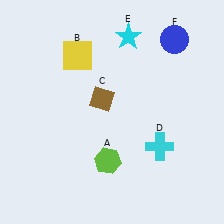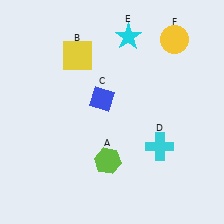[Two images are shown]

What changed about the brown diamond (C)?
In Image 1, C is brown. In Image 2, it changed to blue.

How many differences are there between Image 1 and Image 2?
There are 2 differences between the two images.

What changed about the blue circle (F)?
In Image 1, F is blue. In Image 2, it changed to yellow.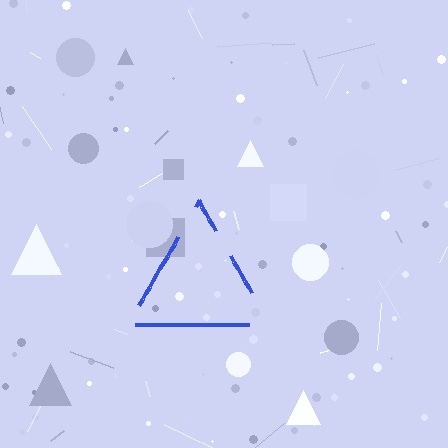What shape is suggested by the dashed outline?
The dashed outline suggests a triangle.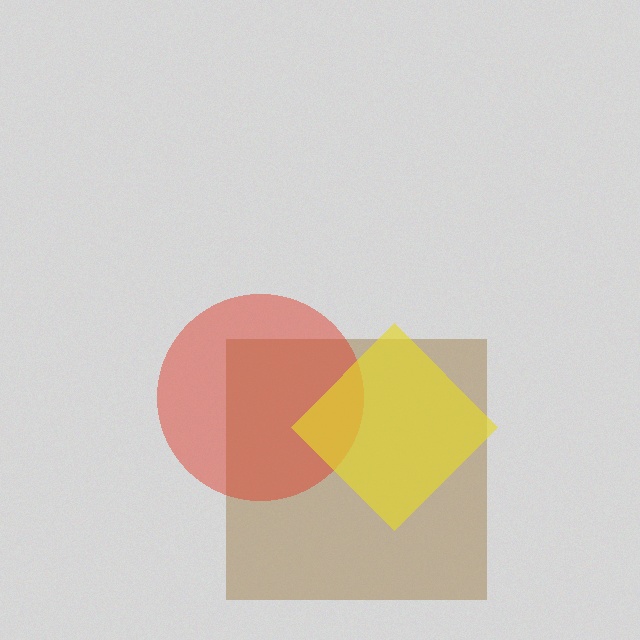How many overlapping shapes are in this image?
There are 3 overlapping shapes in the image.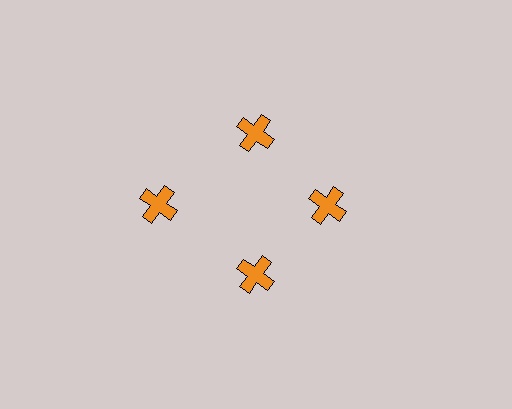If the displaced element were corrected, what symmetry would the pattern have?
It would have 4-fold rotational symmetry — the pattern would map onto itself every 90 degrees.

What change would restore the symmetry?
The symmetry would be restored by moving it inward, back onto the ring so that all 4 crosses sit at equal angles and equal distance from the center.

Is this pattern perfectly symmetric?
No. The 4 orange crosses are arranged in a ring, but one element near the 9 o'clock position is pushed outward from the center, breaking the 4-fold rotational symmetry.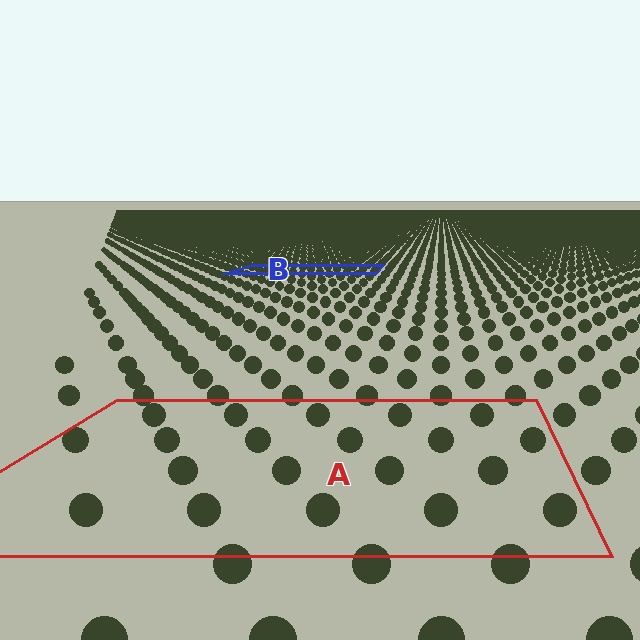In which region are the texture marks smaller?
The texture marks are smaller in region B, because it is farther away.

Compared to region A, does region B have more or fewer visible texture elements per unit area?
Region B has more texture elements per unit area — they are packed more densely because it is farther away.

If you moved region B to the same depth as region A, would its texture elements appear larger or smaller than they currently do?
They would appear larger. At a closer depth, the same texture elements are projected at a bigger on-screen size.